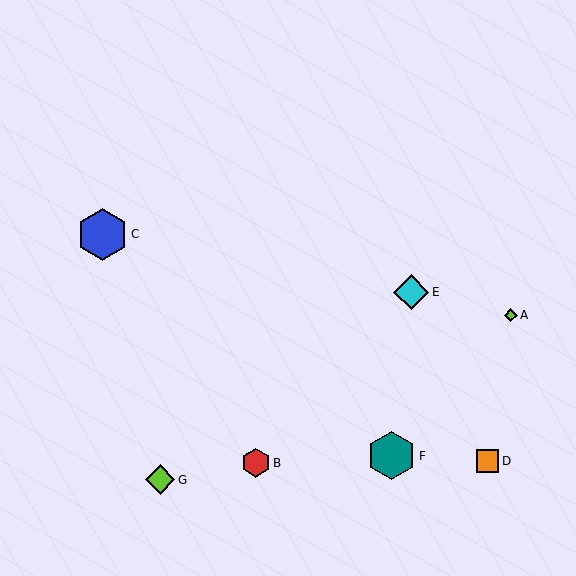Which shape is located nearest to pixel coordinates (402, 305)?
The cyan diamond (labeled E) at (411, 292) is nearest to that location.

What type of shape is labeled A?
Shape A is a lime diamond.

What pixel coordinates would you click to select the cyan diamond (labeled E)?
Click at (411, 292) to select the cyan diamond E.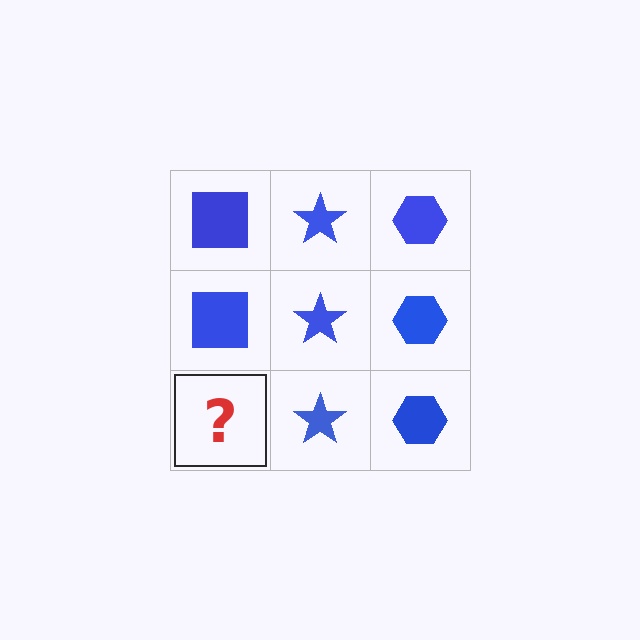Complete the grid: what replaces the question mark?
The question mark should be replaced with a blue square.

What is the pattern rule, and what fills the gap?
The rule is that each column has a consistent shape. The gap should be filled with a blue square.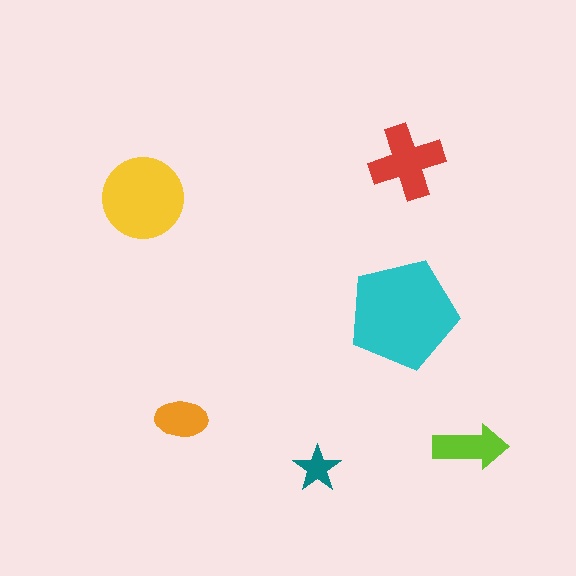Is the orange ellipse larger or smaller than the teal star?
Larger.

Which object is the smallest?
The teal star.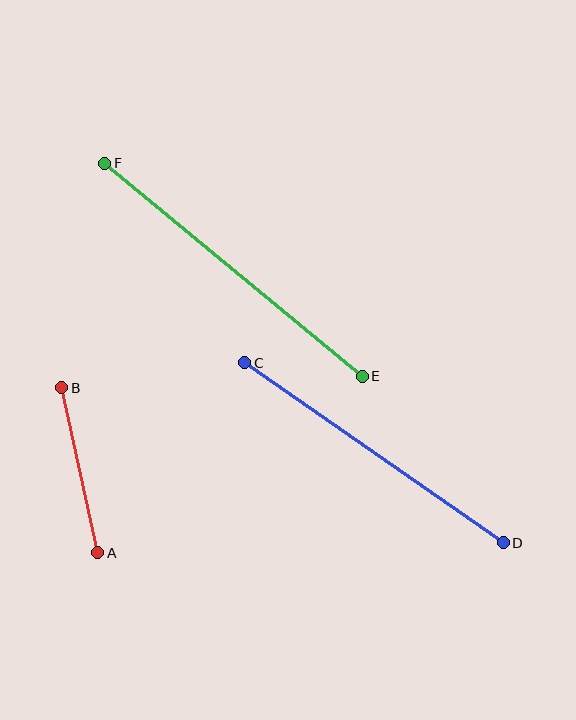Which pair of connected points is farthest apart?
Points E and F are farthest apart.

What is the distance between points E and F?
The distance is approximately 334 pixels.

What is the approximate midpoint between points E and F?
The midpoint is at approximately (233, 270) pixels.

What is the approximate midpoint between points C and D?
The midpoint is at approximately (374, 453) pixels.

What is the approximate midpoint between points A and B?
The midpoint is at approximately (80, 470) pixels.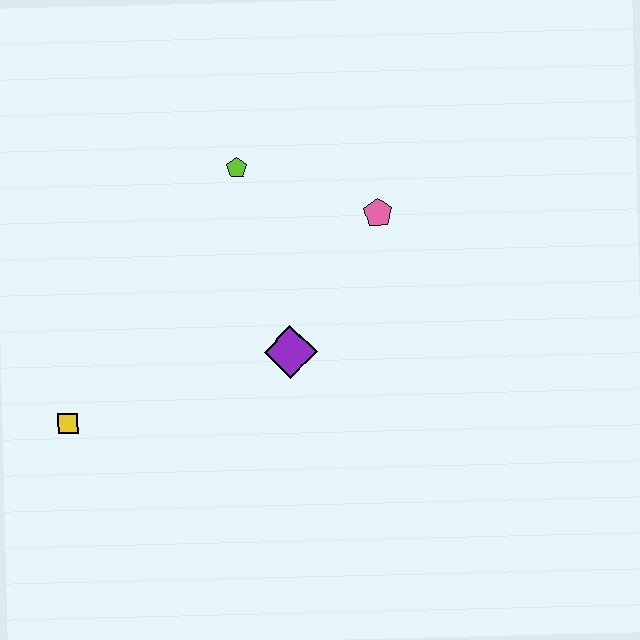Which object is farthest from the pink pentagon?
The yellow square is farthest from the pink pentagon.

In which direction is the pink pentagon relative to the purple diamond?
The pink pentagon is above the purple diamond.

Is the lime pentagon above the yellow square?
Yes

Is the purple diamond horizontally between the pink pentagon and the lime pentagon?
Yes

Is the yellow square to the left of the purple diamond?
Yes